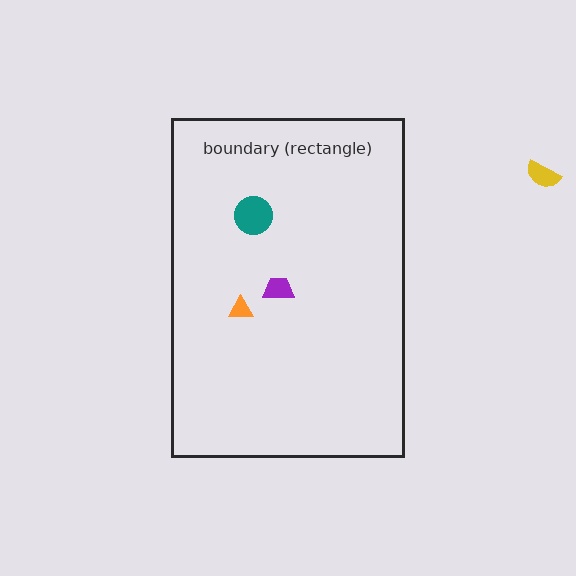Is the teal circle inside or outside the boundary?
Inside.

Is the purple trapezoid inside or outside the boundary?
Inside.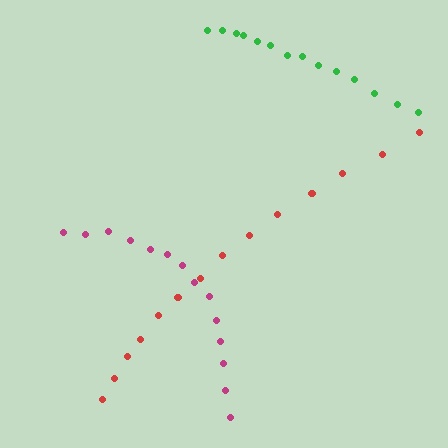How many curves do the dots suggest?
There are 3 distinct paths.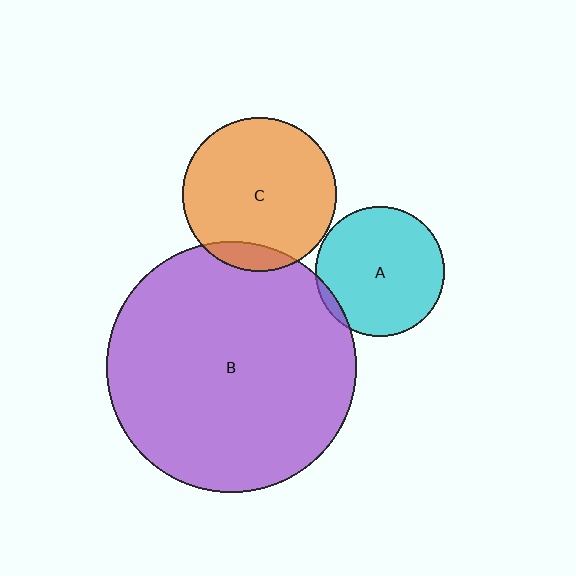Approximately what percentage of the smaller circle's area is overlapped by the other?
Approximately 5%.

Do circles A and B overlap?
Yes.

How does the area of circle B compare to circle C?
Approximately 2.6 times.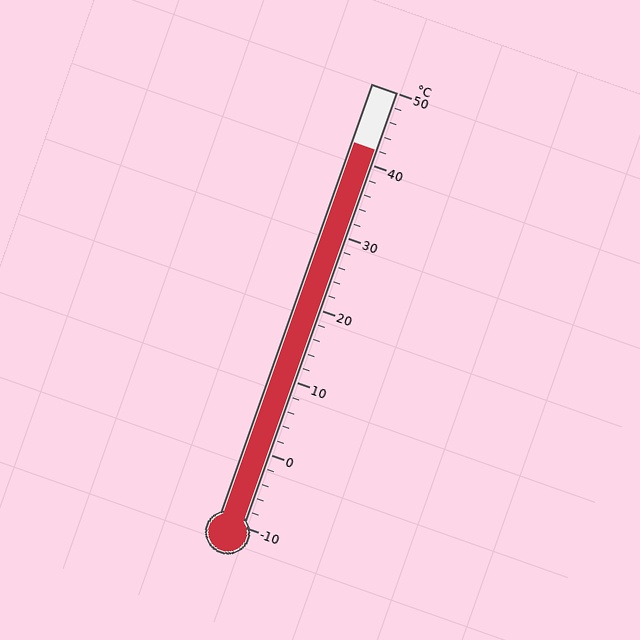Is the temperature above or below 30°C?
The temperature is above 30°C.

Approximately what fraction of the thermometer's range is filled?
The thermometer is filled to approximately 85% of its range.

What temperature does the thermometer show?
The thermometer shows approximately 42°C.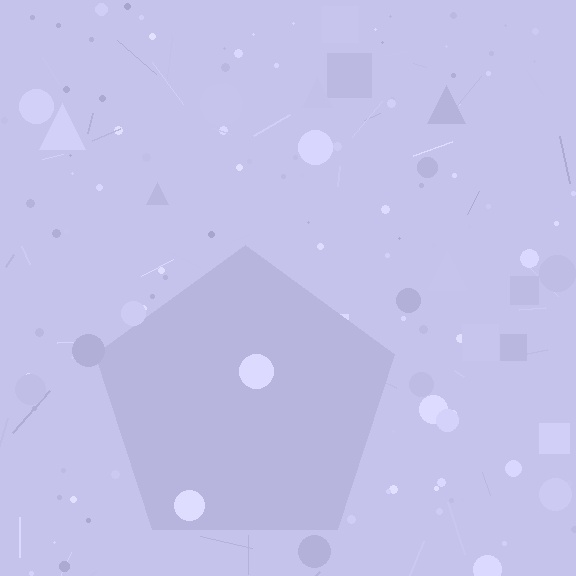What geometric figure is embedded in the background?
A pentagon is embedded in the background.